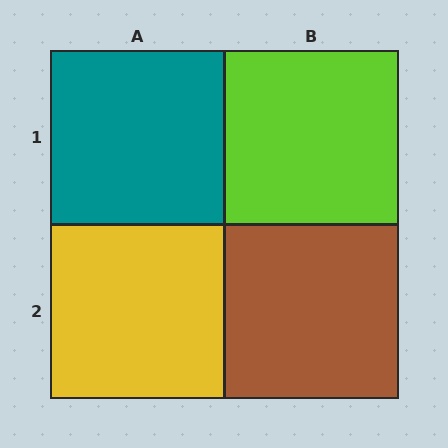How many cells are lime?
1 cell is lime.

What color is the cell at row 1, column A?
Teal.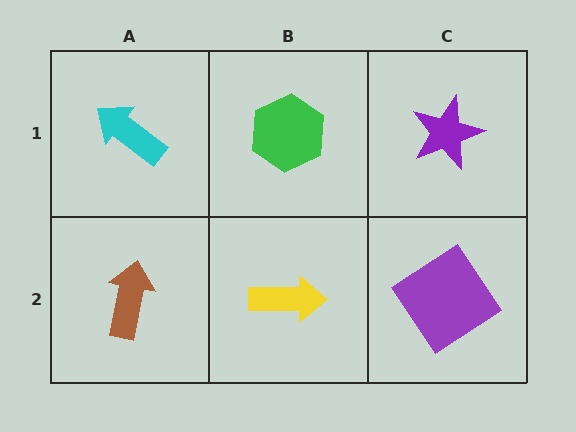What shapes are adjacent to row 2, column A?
A cyan arrow (row 1, column A), a yellow arrow (row 2, column B).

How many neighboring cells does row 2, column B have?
3.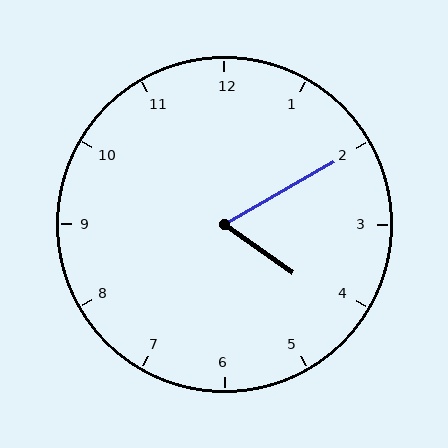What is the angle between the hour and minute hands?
Approximately 65 degrees.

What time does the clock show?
4:10.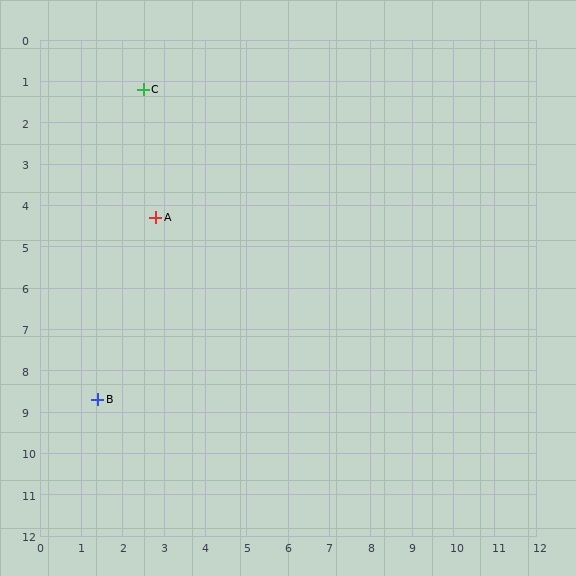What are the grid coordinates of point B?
Point B is at approximately (1.4, 8.7).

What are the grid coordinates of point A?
Point A is at approximately (2.8, 4.3).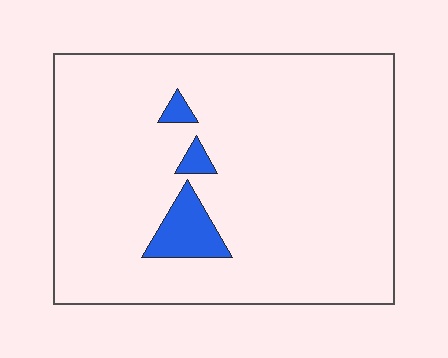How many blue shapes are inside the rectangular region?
3.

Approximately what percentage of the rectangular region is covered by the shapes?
Approximately 5%.